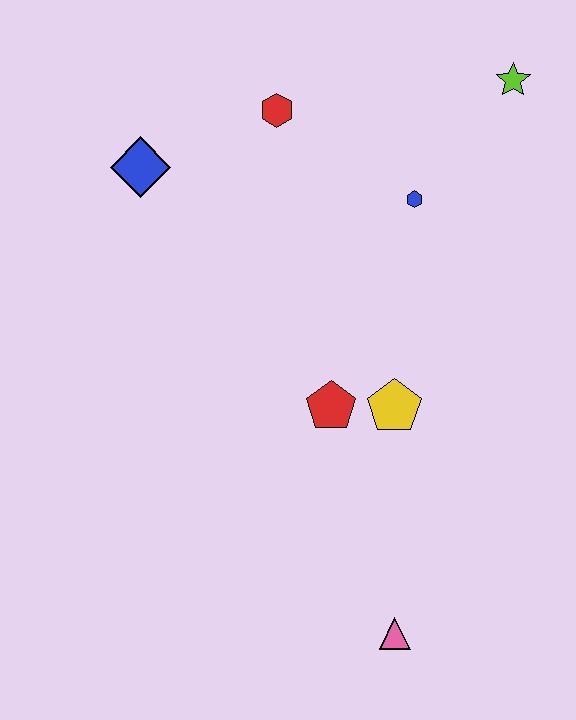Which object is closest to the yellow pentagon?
The red pentagon is closest to the yellow pentagon.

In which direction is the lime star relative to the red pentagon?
The lime star is above the red pentagon.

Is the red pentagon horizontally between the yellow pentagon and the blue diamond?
Yes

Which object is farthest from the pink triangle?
The lime star is farthest from the pink triangle.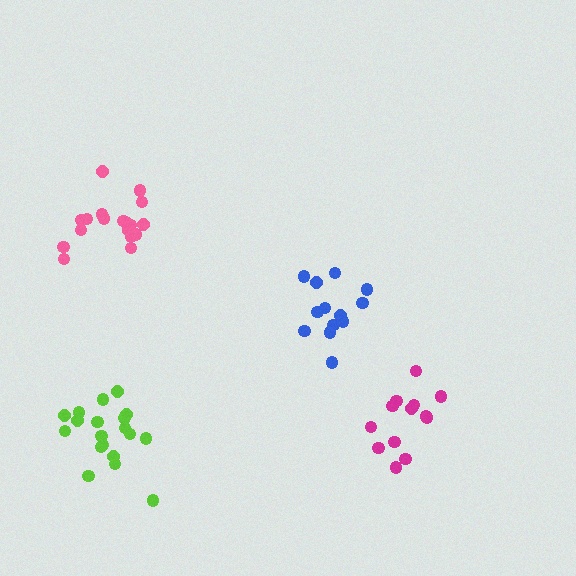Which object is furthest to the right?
The magenta cluster is rightmost.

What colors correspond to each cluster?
The clusters are colored: magenta, blue, pink, lime.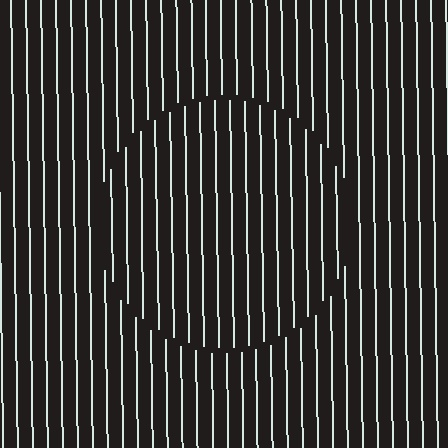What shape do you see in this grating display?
An illusory circle. The interior of the shape contains the same grating, shifted by half a period — the contour is defined by the phase discontinuity where line-ends from the inner and outer gratings abut.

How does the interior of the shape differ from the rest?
The interior of the shape contains the same grating, shifted by half a period — the contour is defined by the phase discontinuity where line-ends from the inner and outer gratings abut.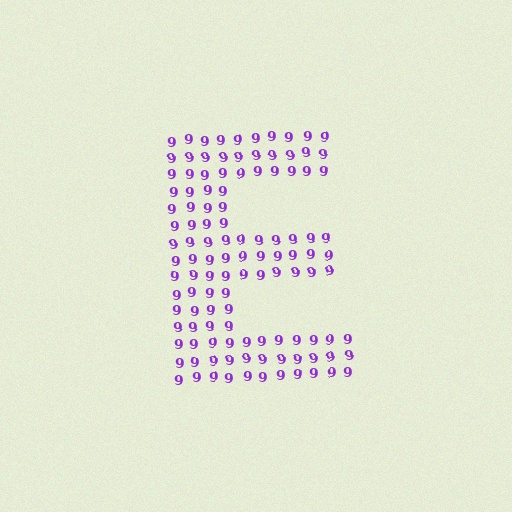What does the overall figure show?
The overall figure shows the letter E.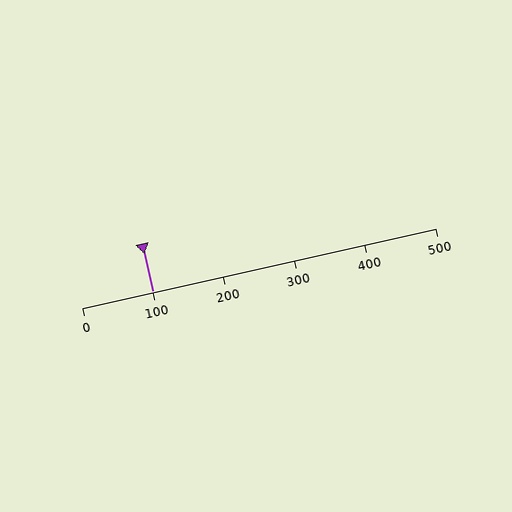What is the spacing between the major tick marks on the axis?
The major ticks are spaced 100 apart.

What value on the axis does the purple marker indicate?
The marker indicates approximately 100.